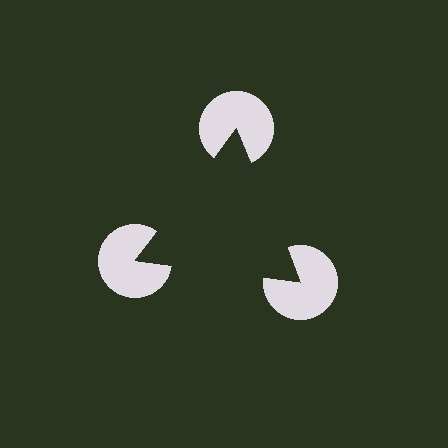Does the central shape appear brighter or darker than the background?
It typically appears slightly darker than the background, even though no actual brightness change is drawn.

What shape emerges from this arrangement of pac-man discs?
An illusory triangle — its edges are inferred from the aligned wedge cuts in the pac-man discs, not physically drawn.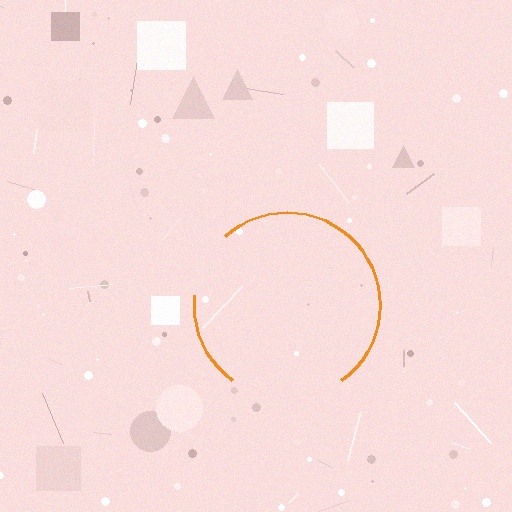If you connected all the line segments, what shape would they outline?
They would outline a circle.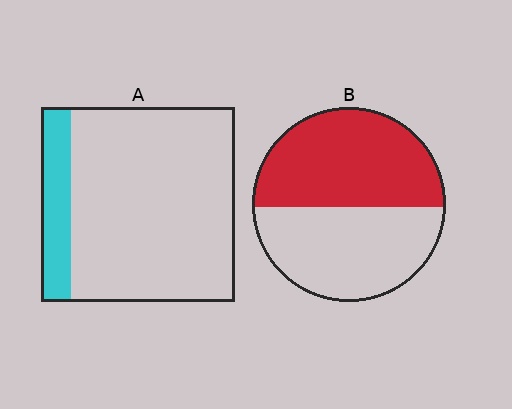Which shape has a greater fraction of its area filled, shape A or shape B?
Shape B.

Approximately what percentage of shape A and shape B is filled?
A is approximately 15% and B is approximately 50%.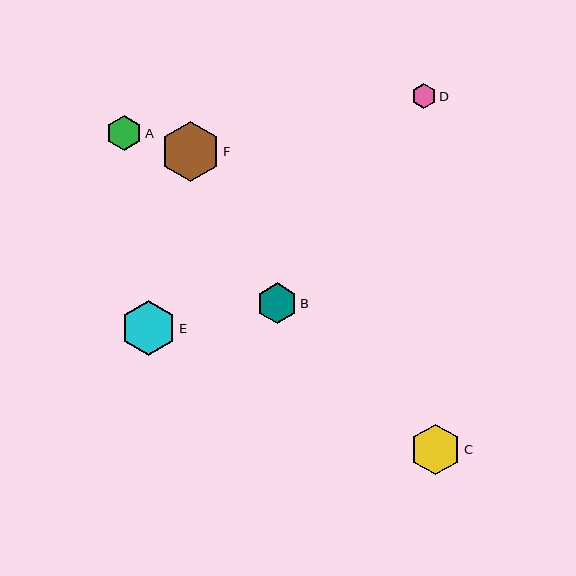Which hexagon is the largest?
Hexagon F is the largest with a size of approximately 59 pixels.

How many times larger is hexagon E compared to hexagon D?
Hexagon E is approximately 2.2 times the size of hexagon D.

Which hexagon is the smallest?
Hexagon D is the smallest with a size of approximately 25 pixels.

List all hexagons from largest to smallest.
From largest to smallest: F, E, C, B, A, D.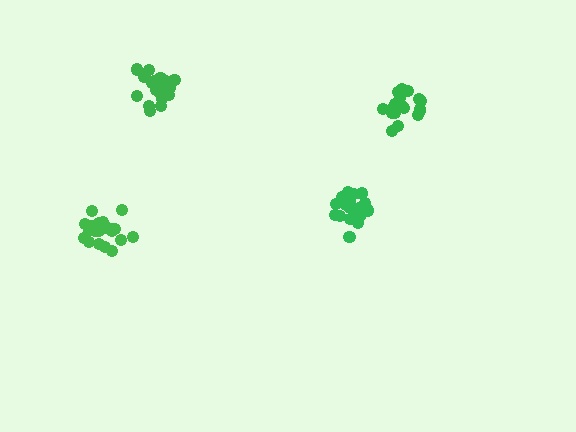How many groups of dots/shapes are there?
There are 4 groups.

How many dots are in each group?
Group 1: 21 dots, Group 2: 20 dots, Group 3: 18 dots, Group 4: 21 dots (80 total).